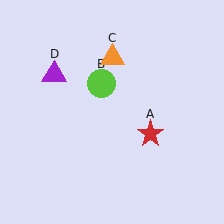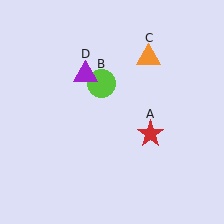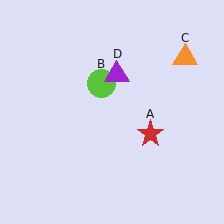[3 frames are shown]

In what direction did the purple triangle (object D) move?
The purple triangle (object D) moved right.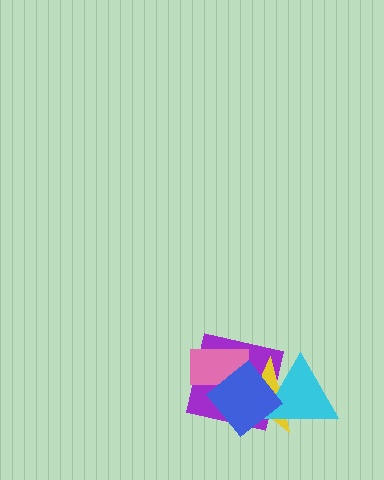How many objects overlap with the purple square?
4 objects overlap with the purple square.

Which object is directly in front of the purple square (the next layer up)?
The yellow star is directly in front of the purple square.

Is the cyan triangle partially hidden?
Yes, it is partially covered by another shape.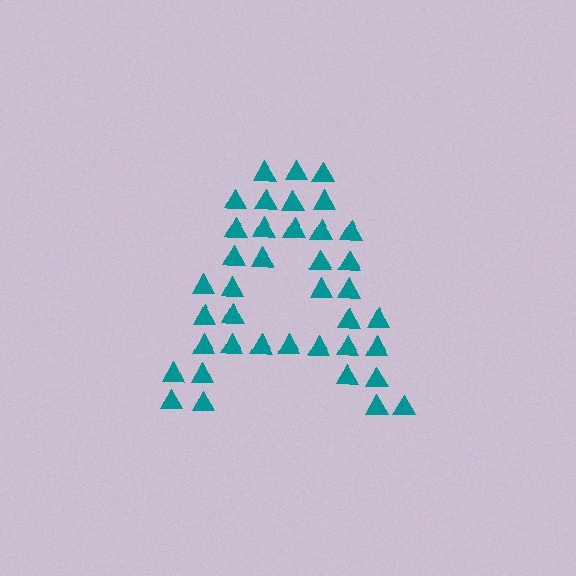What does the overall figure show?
The overall figure shows the letter A.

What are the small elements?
The small elements are triangles.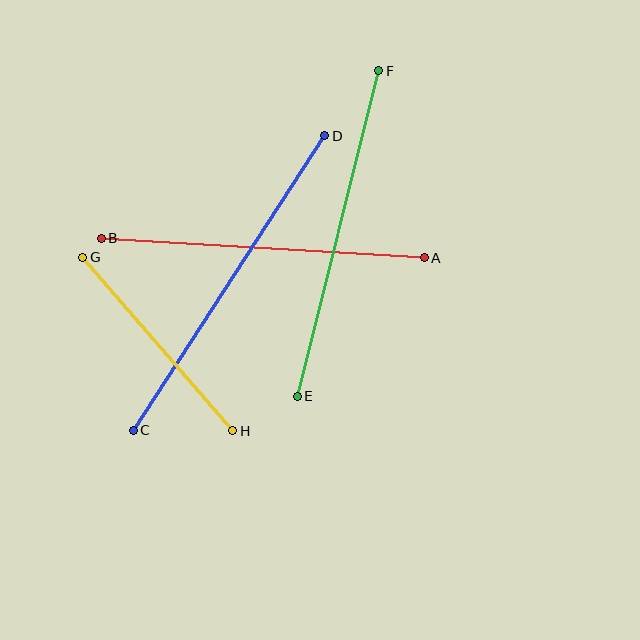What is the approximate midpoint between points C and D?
The midpoint is at approximately (229, 283) pixels.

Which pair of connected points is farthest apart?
Points C and D are farthest apart.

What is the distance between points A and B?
The distance is approximately 323 pixels.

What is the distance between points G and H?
The distance is approximately 229 pixels.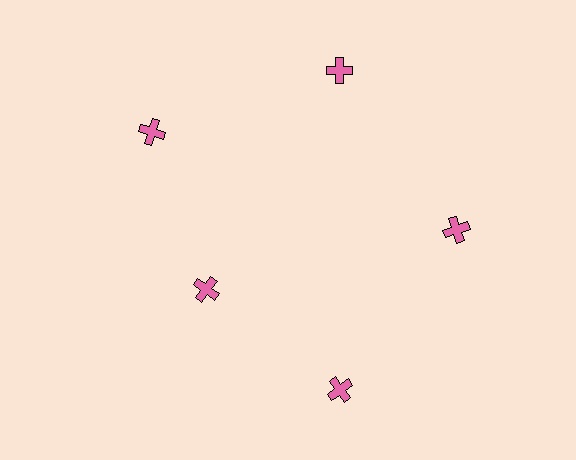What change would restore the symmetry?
The symmetry would be restored by moving it outward, back onto the ring so that all 5 crosses sit at equal angles and equal distance from the center.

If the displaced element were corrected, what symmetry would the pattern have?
It would have 5-fold rotational symmetry — the pattern would map onto itself every 72 degrees.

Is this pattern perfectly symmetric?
No. The 5 pink crosses are arranged in a ring, but one element near the 8 o'clock position is pulled inward toward the center, breaking the 5-fold rotational symmetry.